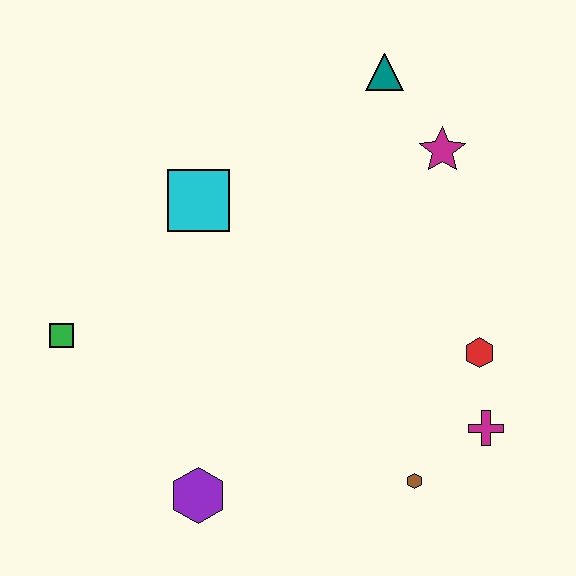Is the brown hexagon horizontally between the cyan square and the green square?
No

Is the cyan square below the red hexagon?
No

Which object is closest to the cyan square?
The green square is closest to the cyan square.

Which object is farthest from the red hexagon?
The green square is farthest from the red hexagon.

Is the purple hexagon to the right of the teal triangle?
No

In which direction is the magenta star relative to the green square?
The magenta star is to the right of the green square.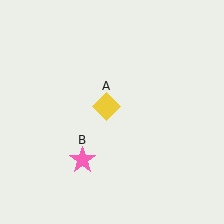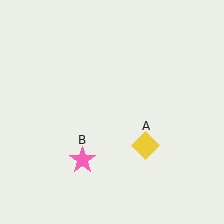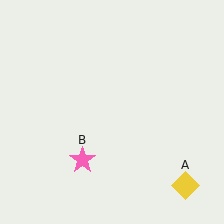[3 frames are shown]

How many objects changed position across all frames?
1 object changed position: yellow diamond (object A).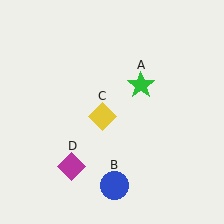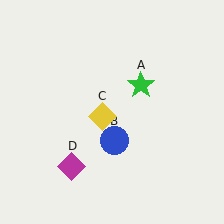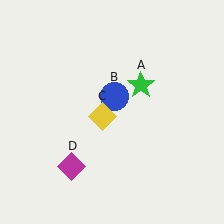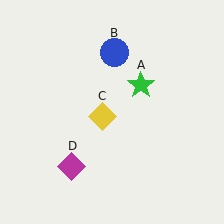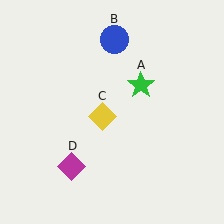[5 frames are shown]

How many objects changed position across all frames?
1 object changed position: blue circle (object B).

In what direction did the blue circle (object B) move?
The blue circle (object B) moved up.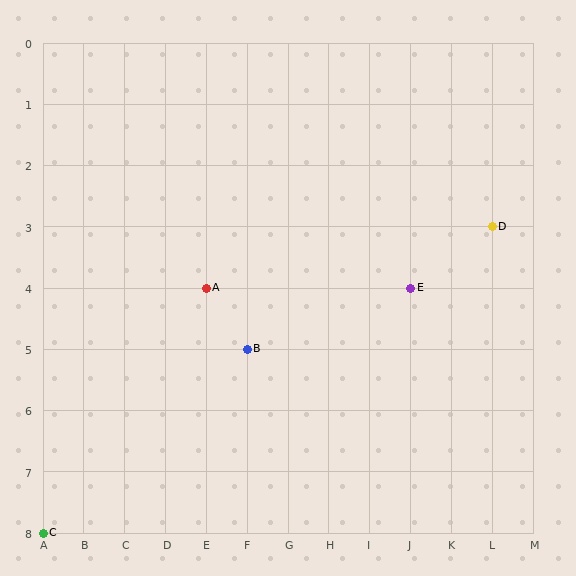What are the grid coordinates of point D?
Point D is at grid coordinates (L, 3).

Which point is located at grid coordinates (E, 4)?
Point A is at (E, 4).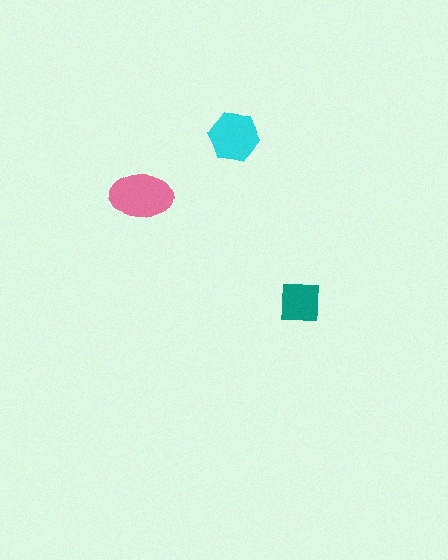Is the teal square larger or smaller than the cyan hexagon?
Smaller.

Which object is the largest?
The pink ellipse.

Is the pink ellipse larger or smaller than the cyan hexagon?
Larger.